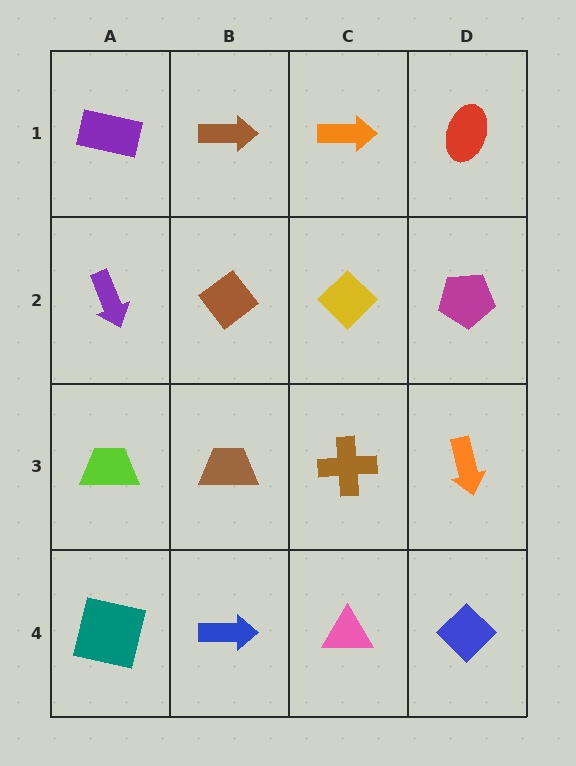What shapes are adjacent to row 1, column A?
A purple arrow (row 2, column A), a brown arrow (row 1, column B).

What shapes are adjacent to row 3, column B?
A brown diamond (row 2, column B), a blue arrow (row 4, column B), a lime trapezoid (row 3, column A), a brown cross (row 3, column C).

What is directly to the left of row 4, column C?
A blue arrow.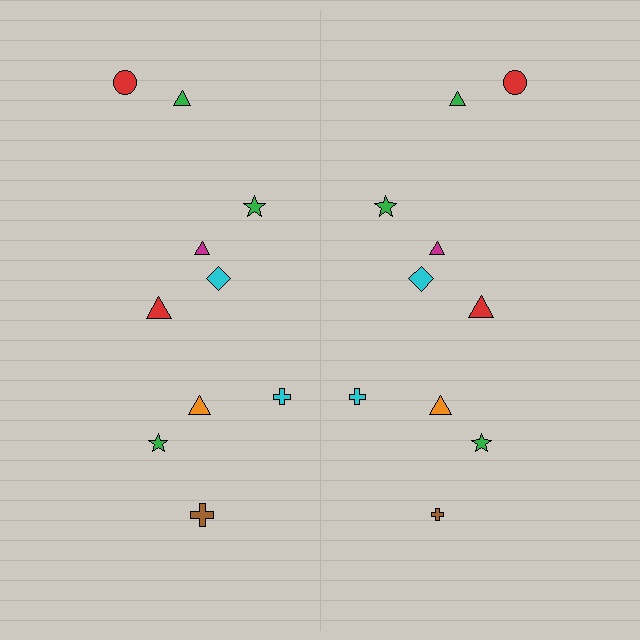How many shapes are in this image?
There are 20 shapes in this image.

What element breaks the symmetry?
The brown cross on the right side has a different size than its mirror counterpart.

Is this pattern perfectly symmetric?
No, the pattern is not perfectly symmetric. The brown cross on the right side has a different size than its mirror counterpart.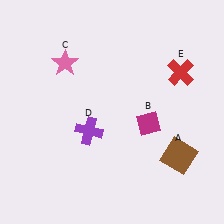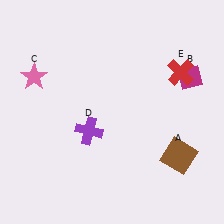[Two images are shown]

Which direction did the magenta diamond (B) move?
The magenta diamond (B) moved up.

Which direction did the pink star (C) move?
The pink star (C) moved left.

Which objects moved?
The objects that moved are: the magenta diamond (B), the pink star (C).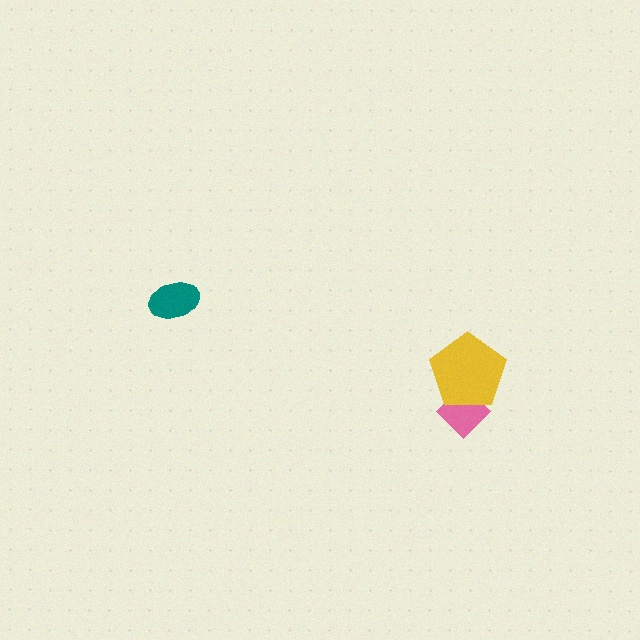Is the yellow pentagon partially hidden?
No, no other shape covers it.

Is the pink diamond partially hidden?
Yes, it is partially covered by another shape.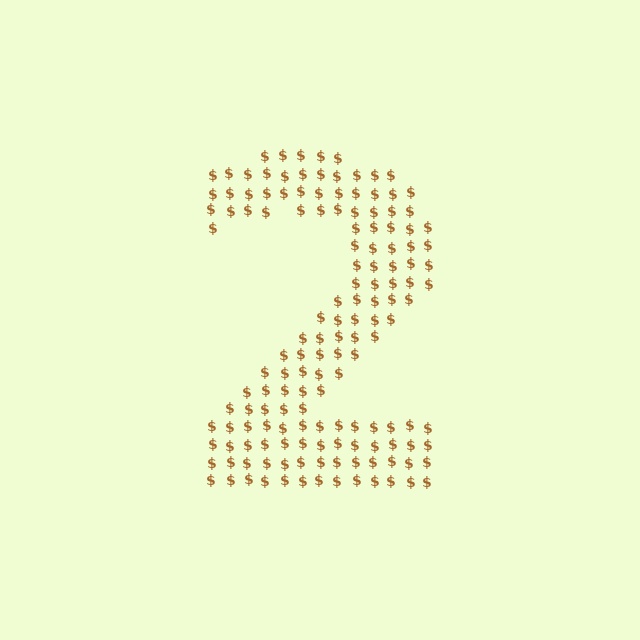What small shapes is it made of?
It is made of small dollar signs.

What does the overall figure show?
The overall figure shows the digit 2.